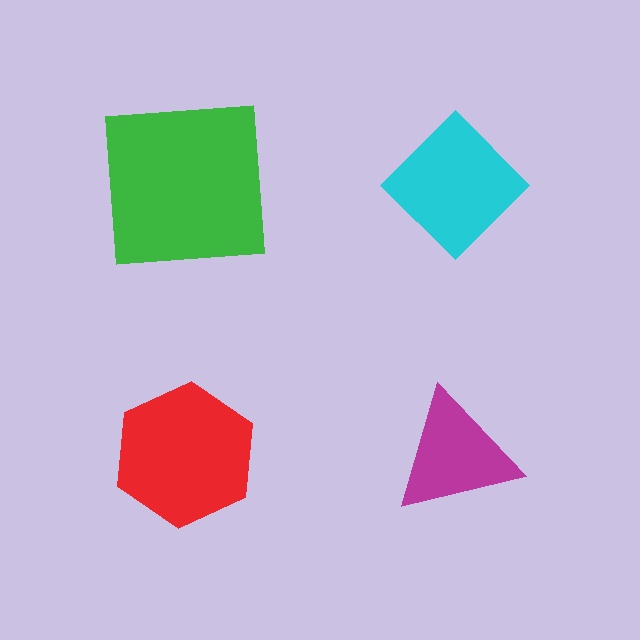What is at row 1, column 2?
A cyan diamond.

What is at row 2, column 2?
A magenta triangle.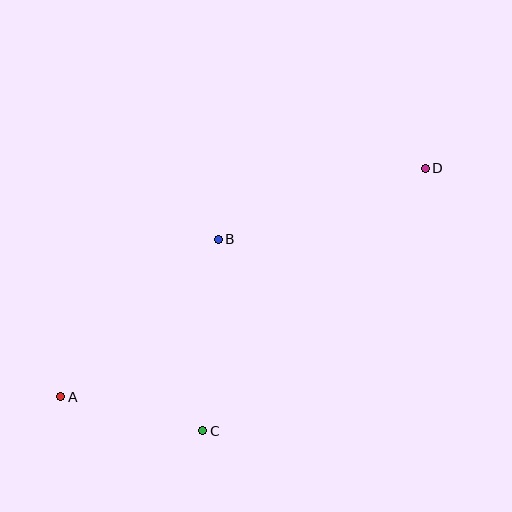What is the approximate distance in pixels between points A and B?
The distance between A and B is approximately 222 pixels.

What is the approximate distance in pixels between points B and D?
The distance between B and D is approximately 219 pixels.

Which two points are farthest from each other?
Points A and D are farthest from each other.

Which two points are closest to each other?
Points A and C are closest to each other.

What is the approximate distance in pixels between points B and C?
The distance between B and C is approximately 192 pixels.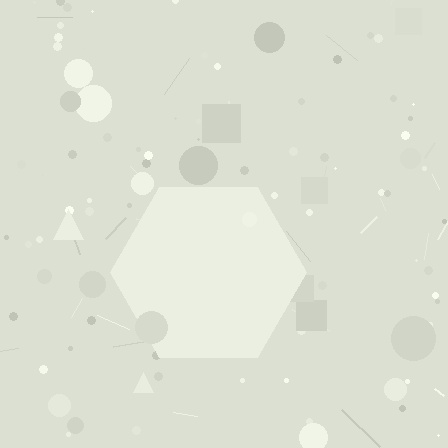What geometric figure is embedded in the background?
A hexagon is embedded in the background.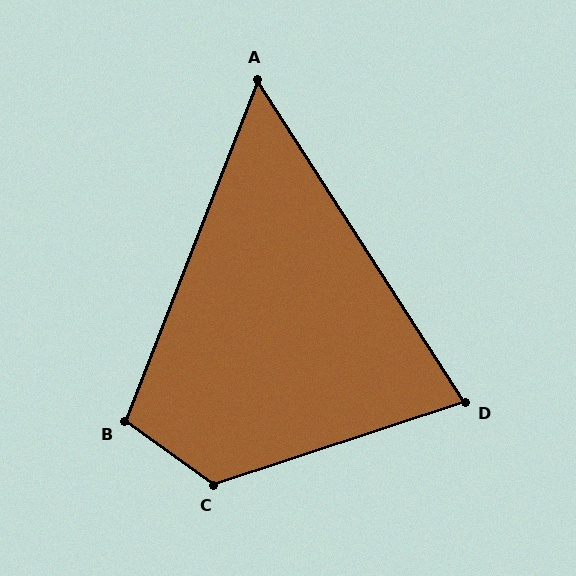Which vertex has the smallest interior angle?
A, at approximately 54 degrees.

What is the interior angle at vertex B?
Approximately 104 degrees (obtuse).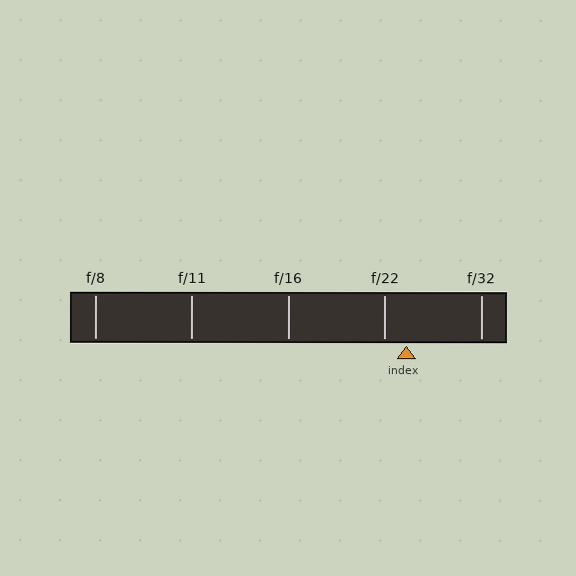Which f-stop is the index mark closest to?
The index mark is closest to f/22.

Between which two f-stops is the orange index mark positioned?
The index mark is between f/22 and f/32.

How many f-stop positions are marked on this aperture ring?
There are 5 f-stop positions marked.